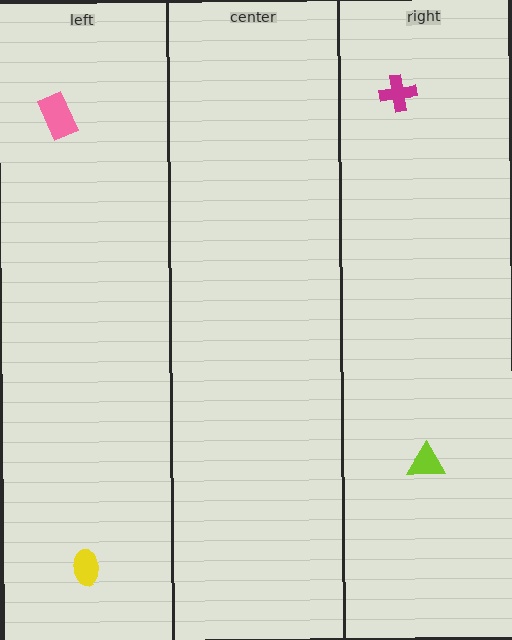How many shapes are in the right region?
2.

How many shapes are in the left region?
2.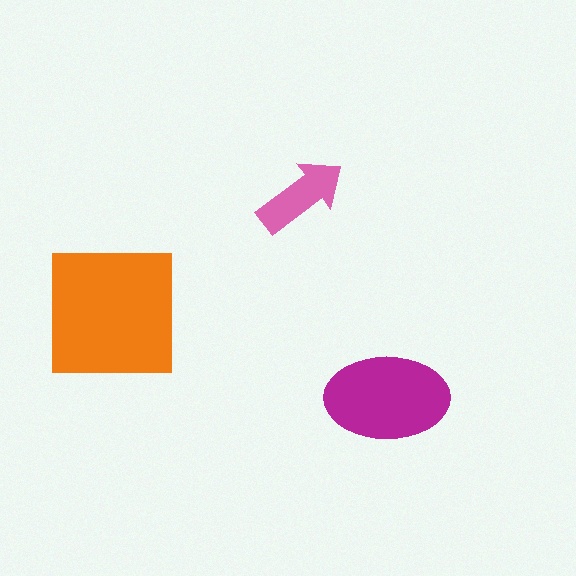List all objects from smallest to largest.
The pink arrow, the magenta ellipse, the orange square.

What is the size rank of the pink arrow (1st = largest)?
3rd.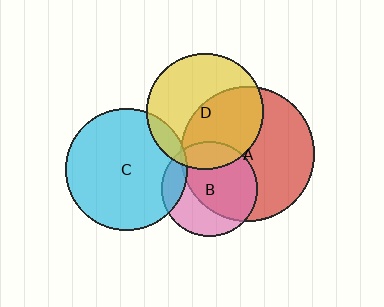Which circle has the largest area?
Circle A (red).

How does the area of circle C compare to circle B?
Approximately 1.6 times.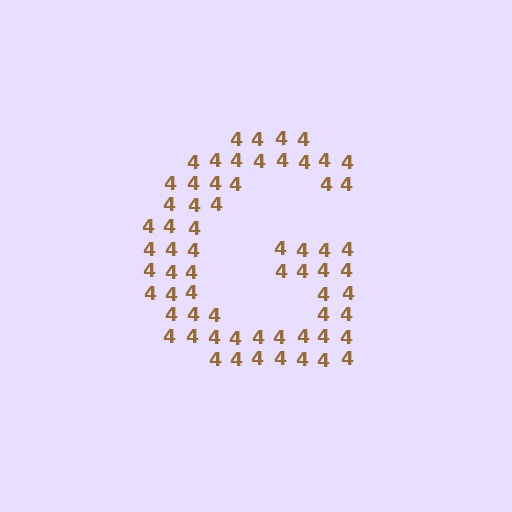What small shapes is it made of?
It is made of small digit 4's.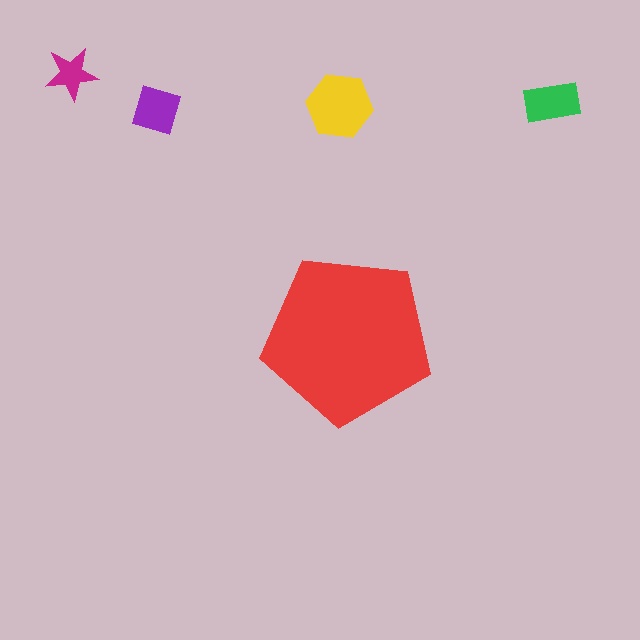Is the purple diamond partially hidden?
No, the purple diamond is fully visible.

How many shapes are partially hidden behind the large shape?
0 shapes are partially hidden.